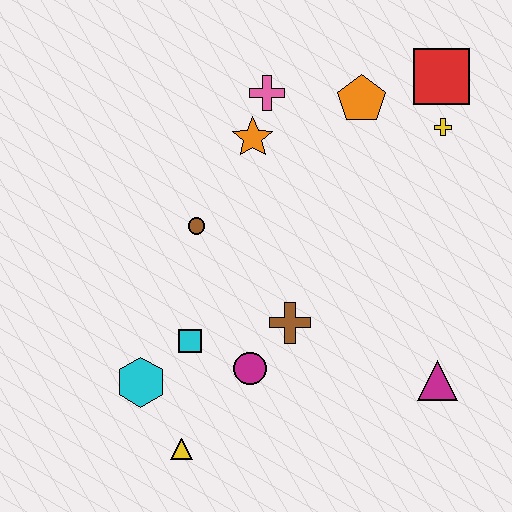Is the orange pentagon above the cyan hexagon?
Yes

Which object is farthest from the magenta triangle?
The pink cross is farthest from the magenta triangle.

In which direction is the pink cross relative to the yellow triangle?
The pink cross is above the yellow triangle.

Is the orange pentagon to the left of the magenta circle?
No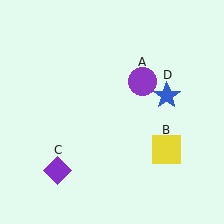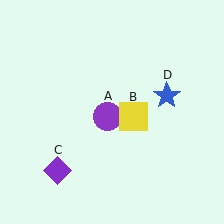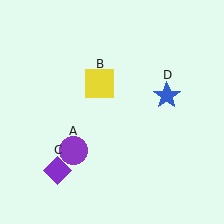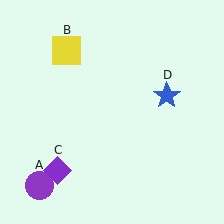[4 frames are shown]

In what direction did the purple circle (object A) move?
The purple circle (object A) moved down and to the left.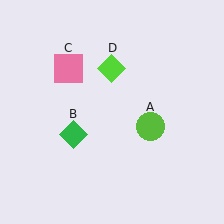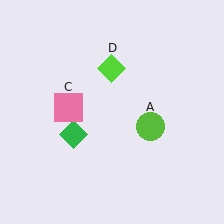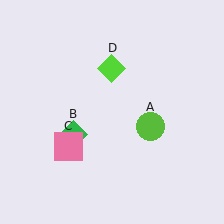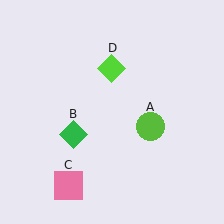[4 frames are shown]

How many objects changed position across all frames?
1 object changed position: pink square (object C).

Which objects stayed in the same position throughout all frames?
Lime circle (object A) and green diamond (object B) and lime diamond (object D) remained stationary.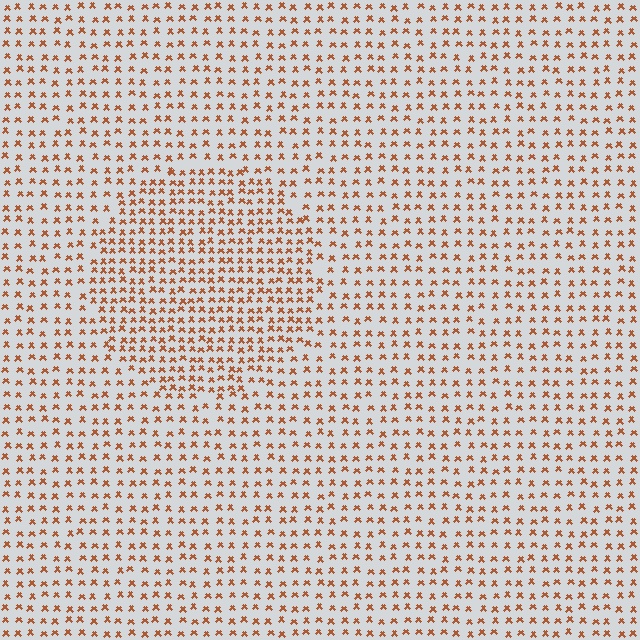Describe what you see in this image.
The image contains small brown elements arranged at two different densities. A circle-shaped region is visible where the elements are more densely packed than the surrounding area.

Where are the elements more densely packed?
The elements are more densely packed inside the circle boundary.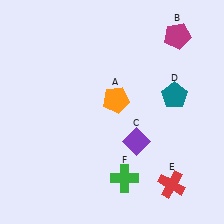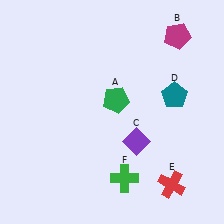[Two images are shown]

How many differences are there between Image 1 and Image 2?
There is 1 difference between the two images.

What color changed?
The pentagon (A) changed from orange in Image 1 to green in Image 2.